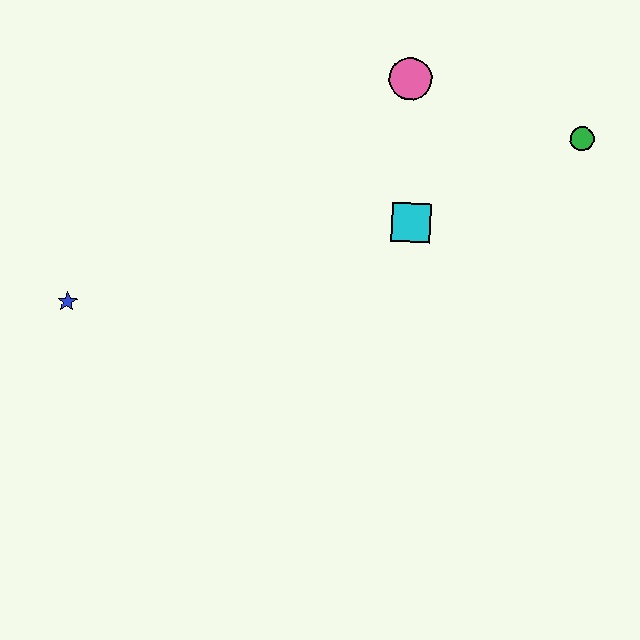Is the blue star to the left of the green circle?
Yes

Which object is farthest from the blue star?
The green circle is farthest from the blue star.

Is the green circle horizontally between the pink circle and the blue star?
No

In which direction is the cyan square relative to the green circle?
The cyan square is to the left of the green circle.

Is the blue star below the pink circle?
Yes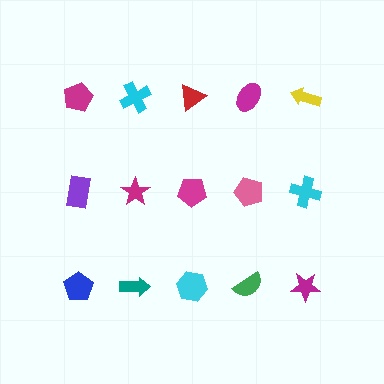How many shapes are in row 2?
5 shapes.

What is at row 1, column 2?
A cyan cross.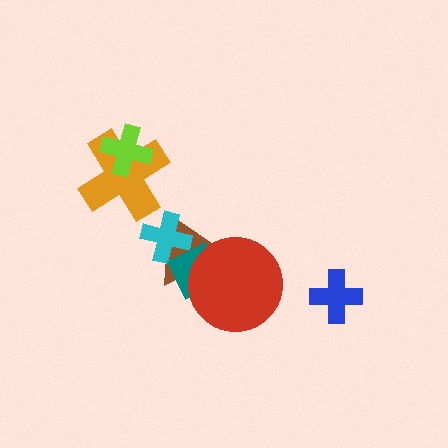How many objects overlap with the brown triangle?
3 objects overlap with the brown triangle.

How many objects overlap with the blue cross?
0 objects overlap with the blue cross.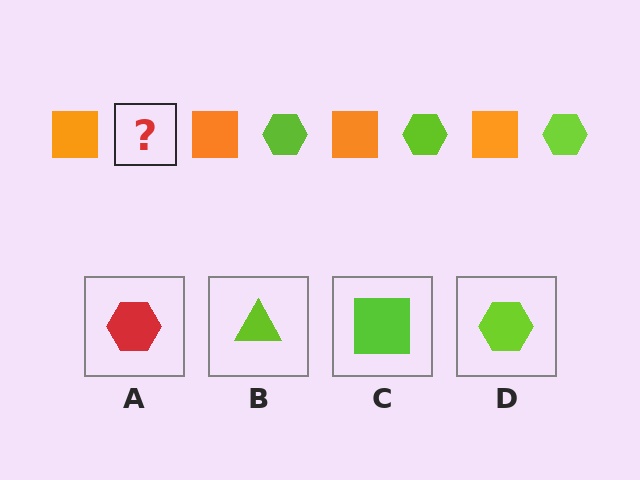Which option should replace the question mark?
Option D.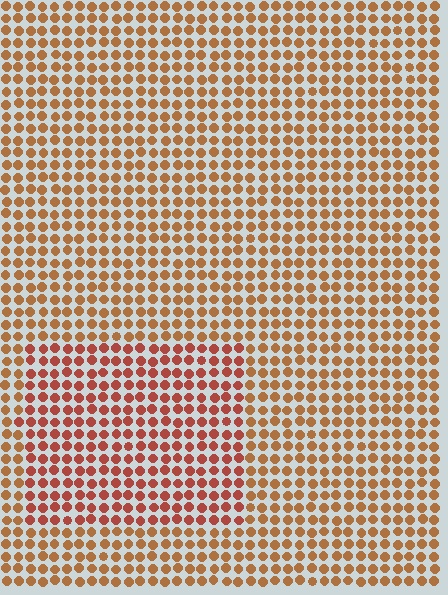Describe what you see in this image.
The image is filled with small brown elements in a uniform arrangement. A rectangle-shaped region is visible where the elements are tinted to a slightly different hue, forming a subtle color boundary.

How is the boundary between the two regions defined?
The boundary is defined purely by a slight shift in hue (about 24 degrees). Spacing, size, and orientation are identical on both sides.